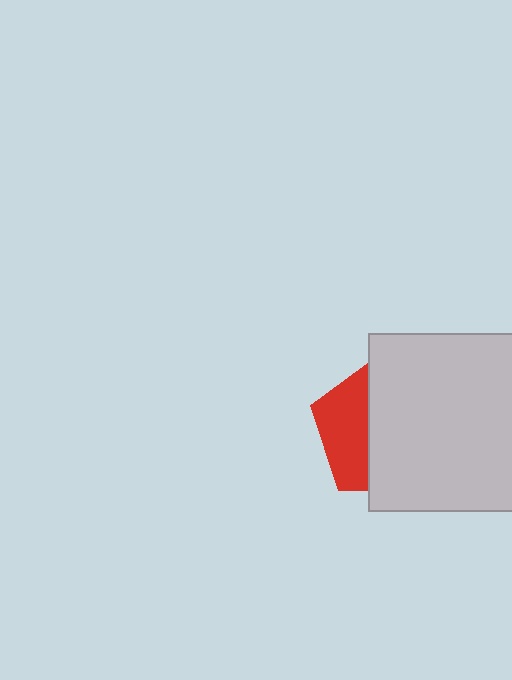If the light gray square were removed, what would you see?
You would see the complete red pentagon.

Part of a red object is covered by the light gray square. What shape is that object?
It is a pentagon.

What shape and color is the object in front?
The object in front is a light gray square.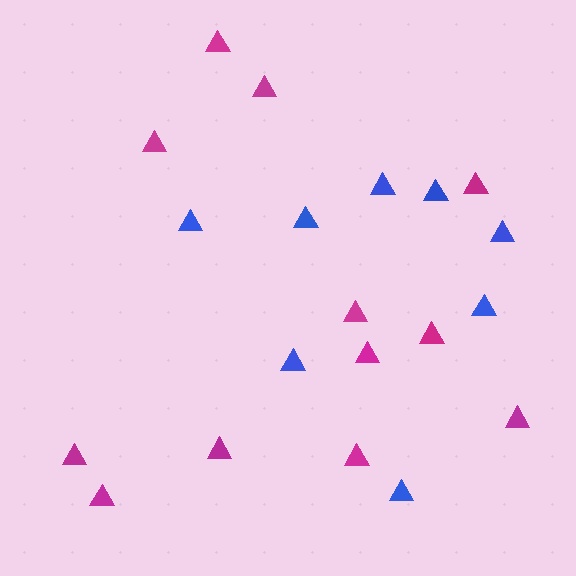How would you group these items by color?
There are 2 groups: one group of blue triangles (8) and one group of magenta triangles (12).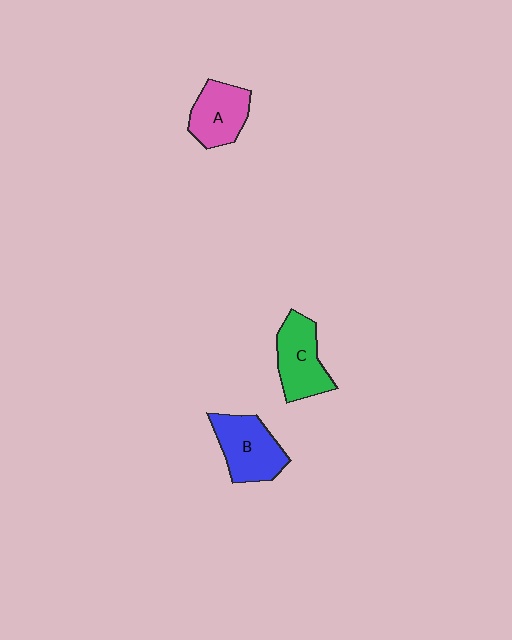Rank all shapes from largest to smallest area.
From largest to smallest: B (blue), C (green), A (pink).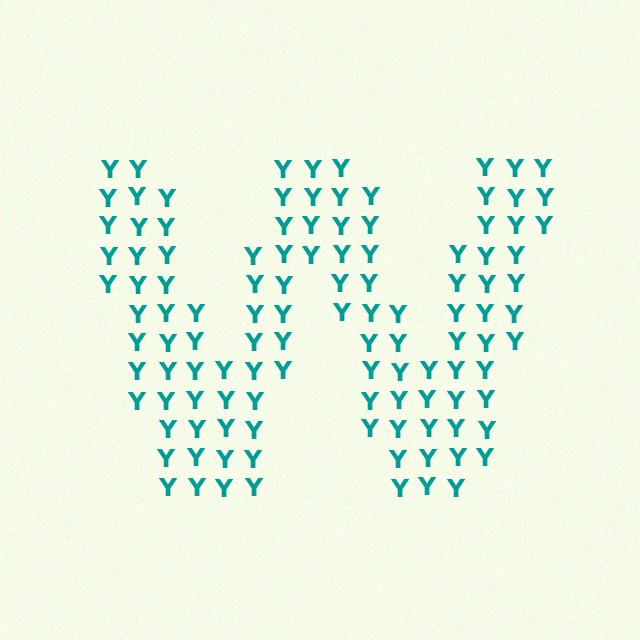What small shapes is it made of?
It is made of small letter Y's.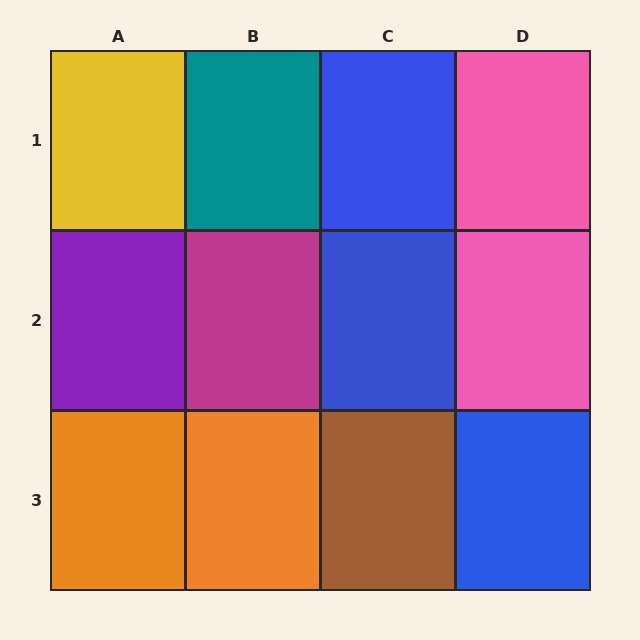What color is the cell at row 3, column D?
Blue.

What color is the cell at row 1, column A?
Yellow.